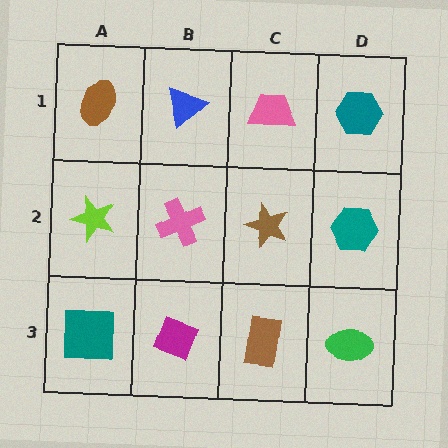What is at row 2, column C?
A brown star.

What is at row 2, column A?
A lime star.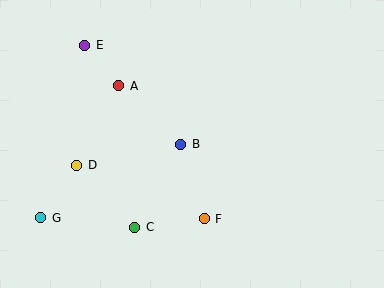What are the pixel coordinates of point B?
Point B is at (181, 144).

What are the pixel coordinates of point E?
Point E is at (85, 45).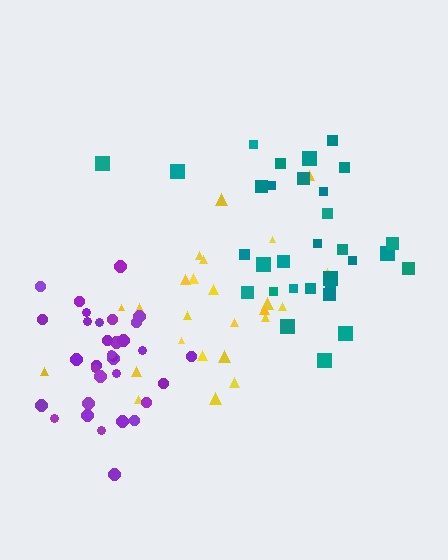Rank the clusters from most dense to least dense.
purple, teal, yellow.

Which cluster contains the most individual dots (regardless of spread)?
Purple (33).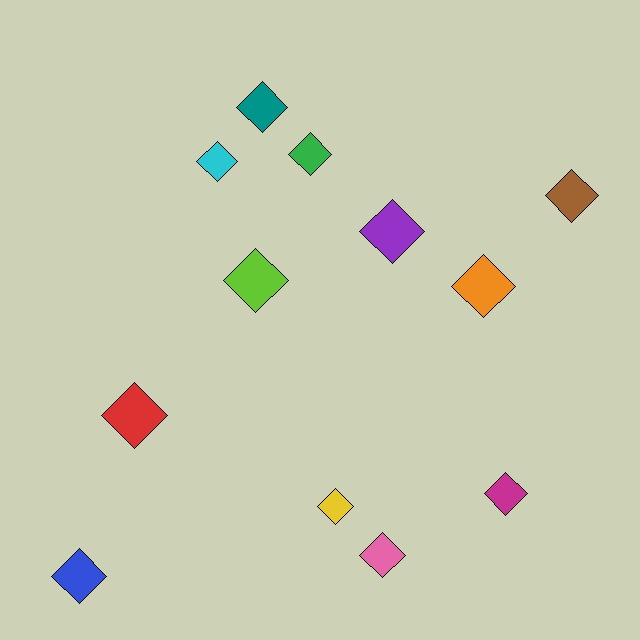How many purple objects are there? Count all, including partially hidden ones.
There is 1 purple object.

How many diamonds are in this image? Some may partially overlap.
There are 12 diamonds.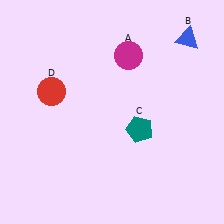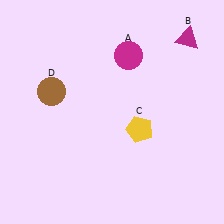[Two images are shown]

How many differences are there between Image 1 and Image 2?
There are 3 differences between the two images.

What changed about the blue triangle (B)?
In Image 1, B is blue. In Image 2, it changed to magenta.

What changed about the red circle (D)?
In Image 1, D is red. In Image 2, it changed to brown.